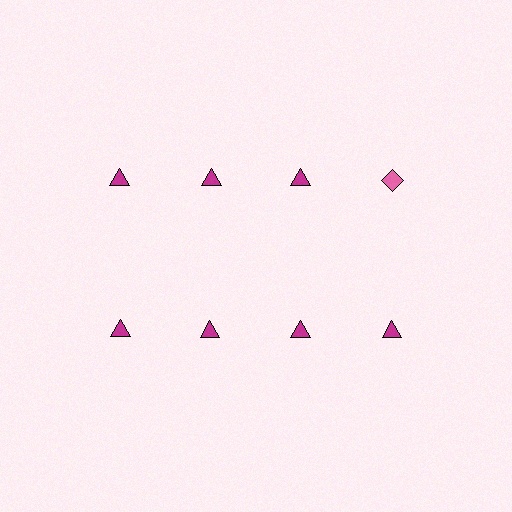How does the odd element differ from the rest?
It differs in both color (pink instead of magenta) and shape (diamond instead of triangle).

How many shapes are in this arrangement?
There are 8 shapes arranged in a grid pattern.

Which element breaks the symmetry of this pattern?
The pink diamond in the top row, second from right column breaks the symmetry. All other shapes are magenta triangles.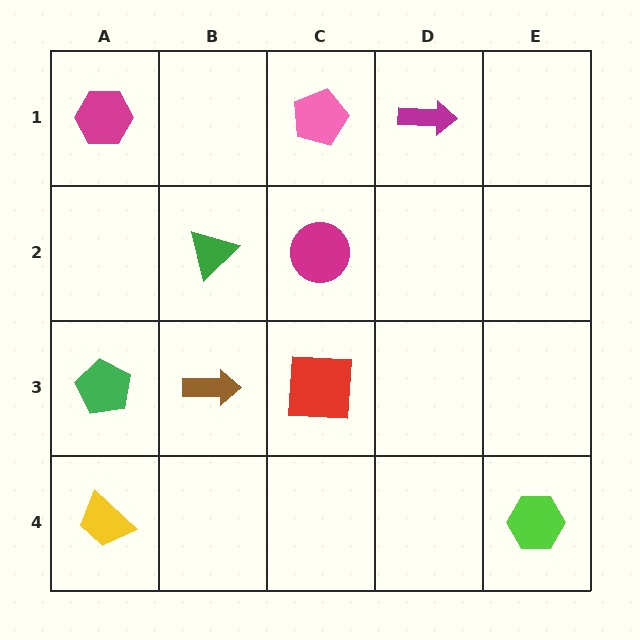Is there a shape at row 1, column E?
No, that cell is empty.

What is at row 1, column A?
A magenta hexagon.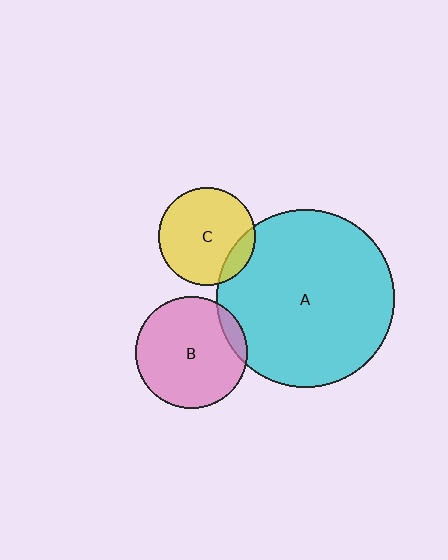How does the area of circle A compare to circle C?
Approximately 3.3 times.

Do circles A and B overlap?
Yes.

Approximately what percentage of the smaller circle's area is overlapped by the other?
Approximately 10%.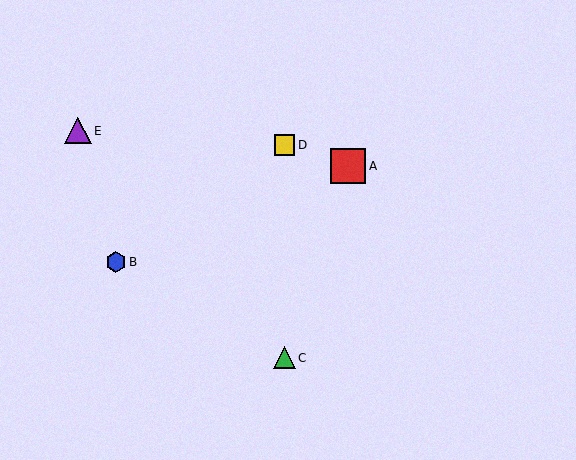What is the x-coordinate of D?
Object D is at x≈284.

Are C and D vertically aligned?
Yes, both are at x≈284.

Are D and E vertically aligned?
No, D is at x≈284 and E is at x≈78.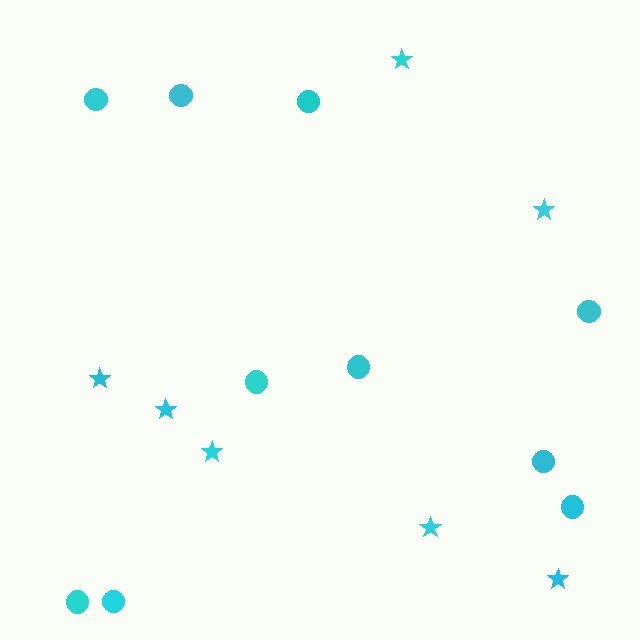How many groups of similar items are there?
There are 2 groups: one group of circles (10) and one group of stars (7).